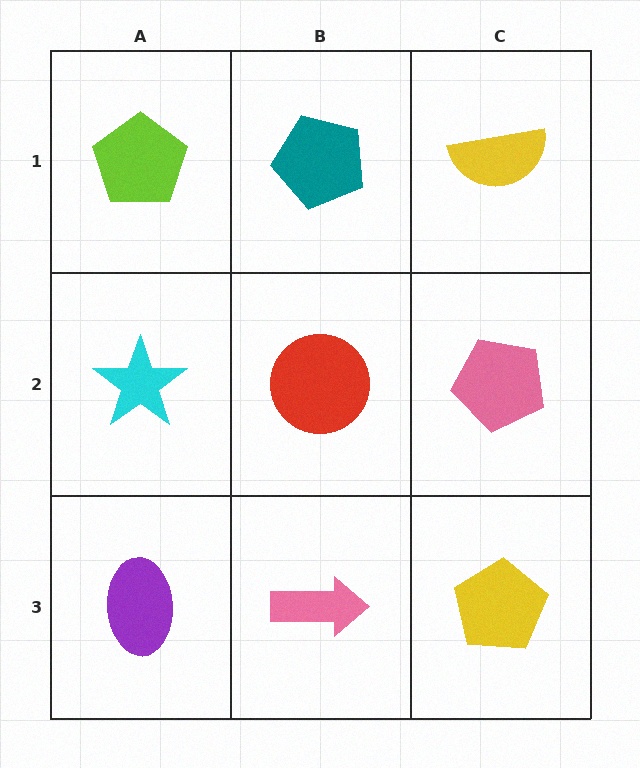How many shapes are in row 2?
3 shapes.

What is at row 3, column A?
A purple ellipse.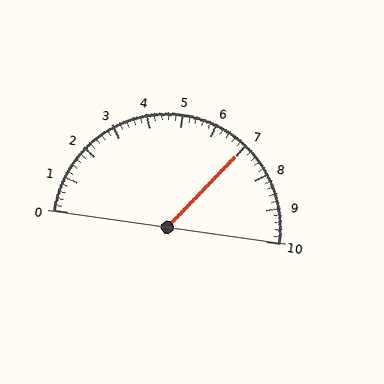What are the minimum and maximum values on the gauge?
The gauge ranges from 0 to 10.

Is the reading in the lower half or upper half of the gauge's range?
The reading is in the upper half of the range (0 to 10).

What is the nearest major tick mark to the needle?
The nearest major tick mark is 7.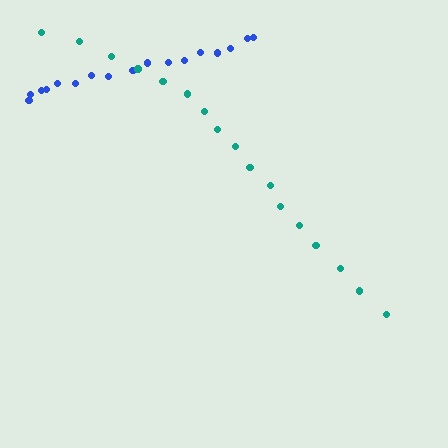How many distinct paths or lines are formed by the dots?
There are 2 distinct paths.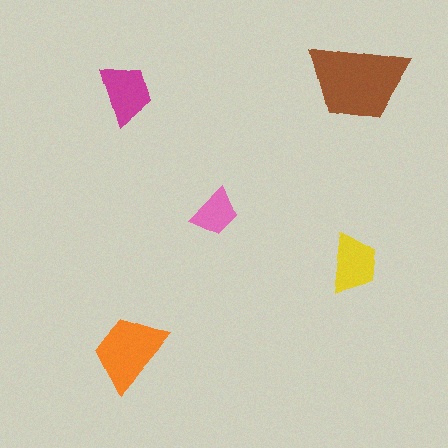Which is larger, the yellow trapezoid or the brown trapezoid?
The brown one.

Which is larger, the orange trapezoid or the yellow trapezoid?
The orange one.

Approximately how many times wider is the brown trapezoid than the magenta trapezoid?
About 1.5 times wider.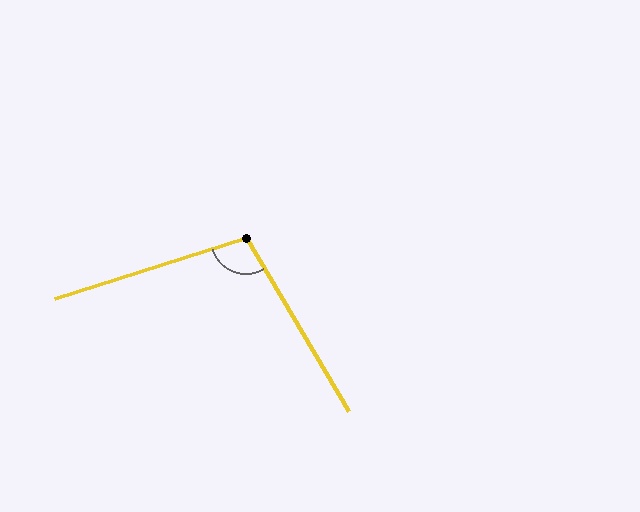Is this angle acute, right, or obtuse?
It is obtuse.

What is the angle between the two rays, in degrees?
Approximately 103 degrees.